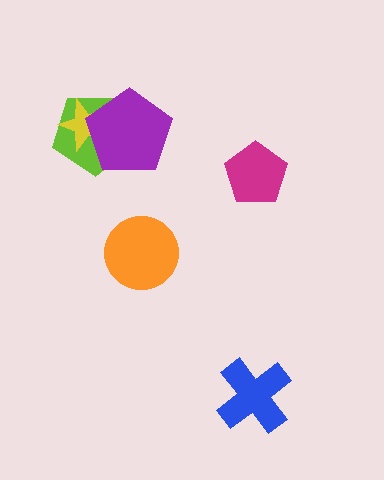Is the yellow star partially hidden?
Yes, it is partially covered by another shape.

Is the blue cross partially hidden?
No, no other shape covers it.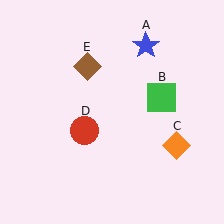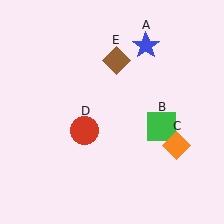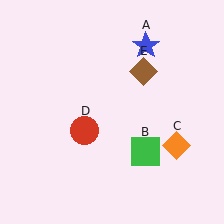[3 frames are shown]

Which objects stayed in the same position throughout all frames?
Blue star (object A) and orange diamond (object C) and red circle (object D) remained stationary.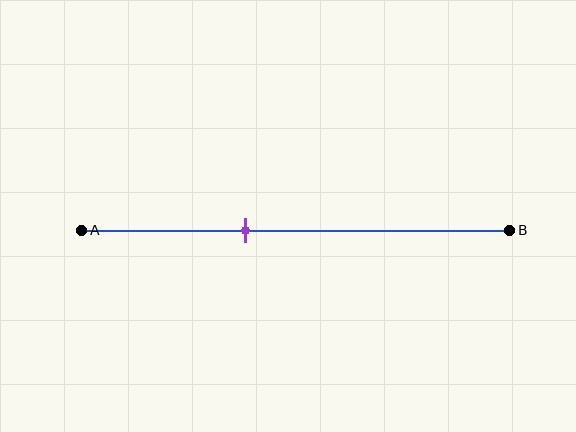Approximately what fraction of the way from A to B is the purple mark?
The purple mark is approximately 40% of the way from A to B.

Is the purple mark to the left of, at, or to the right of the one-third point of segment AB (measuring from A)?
The purple mark is to the right of the one-third point of segment AB.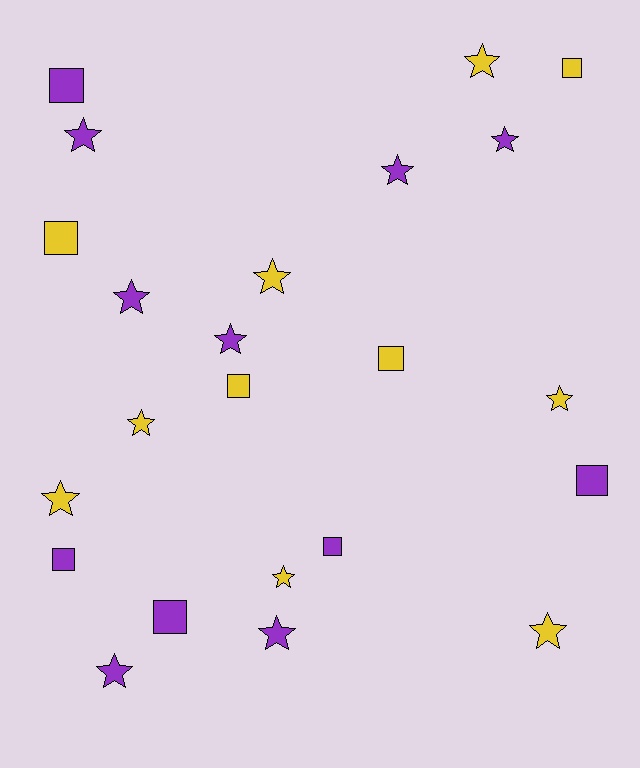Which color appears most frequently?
Purple, with 12 objects.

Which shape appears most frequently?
Star, with 14 objects.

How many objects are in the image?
There are 23 objects.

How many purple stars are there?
There are 7 purple stars.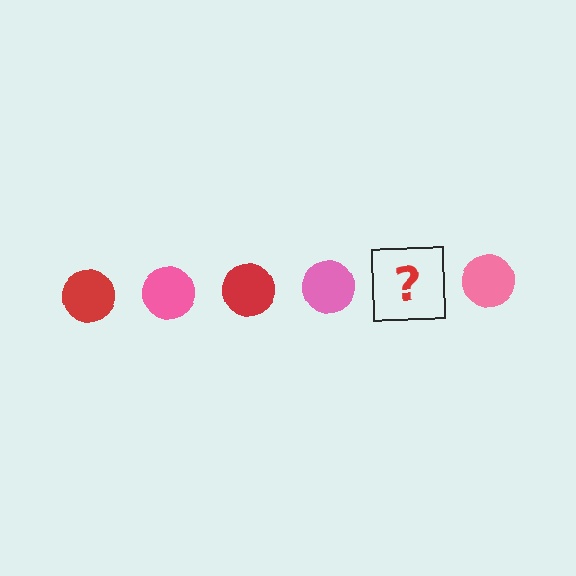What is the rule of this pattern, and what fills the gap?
The rule is that the pattern cycles through red, pink circles. The gap should be filled with a red circle.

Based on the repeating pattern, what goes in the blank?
The blank should be a red circle.